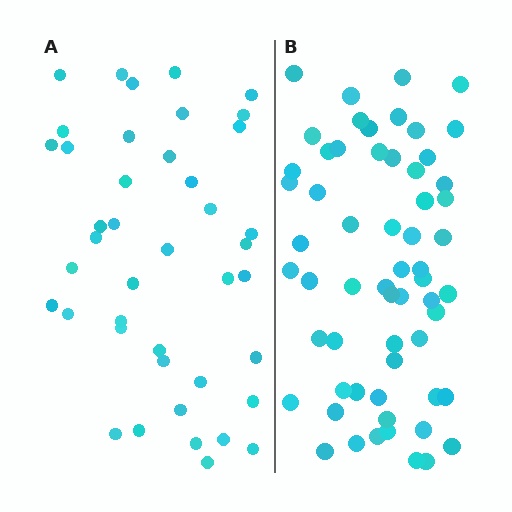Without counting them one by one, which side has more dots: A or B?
Region B (the right region) has more dots.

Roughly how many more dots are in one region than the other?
Region B has approximately 20 more dots than region A.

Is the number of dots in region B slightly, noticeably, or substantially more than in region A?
Region B has noticeably more, but not dramatically so. The ratio is roughly 1.4 to 1.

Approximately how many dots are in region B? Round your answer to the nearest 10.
About 60 dots.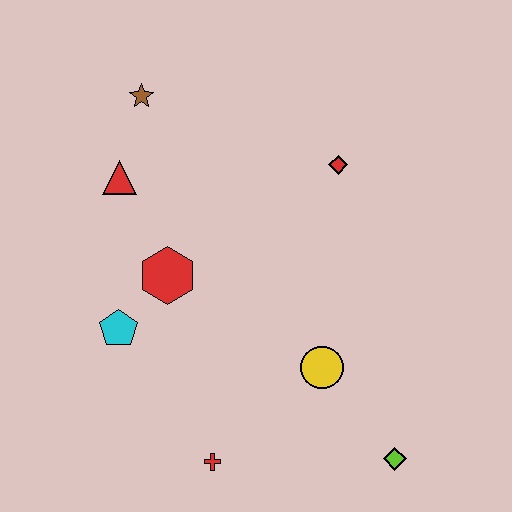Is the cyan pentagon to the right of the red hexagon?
No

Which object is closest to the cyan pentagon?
The red hexagon is closest to the cyan pentagon.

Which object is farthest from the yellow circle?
The brown star is farthest from the yellow circle.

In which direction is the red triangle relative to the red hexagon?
The red triangle is above the red hexagon.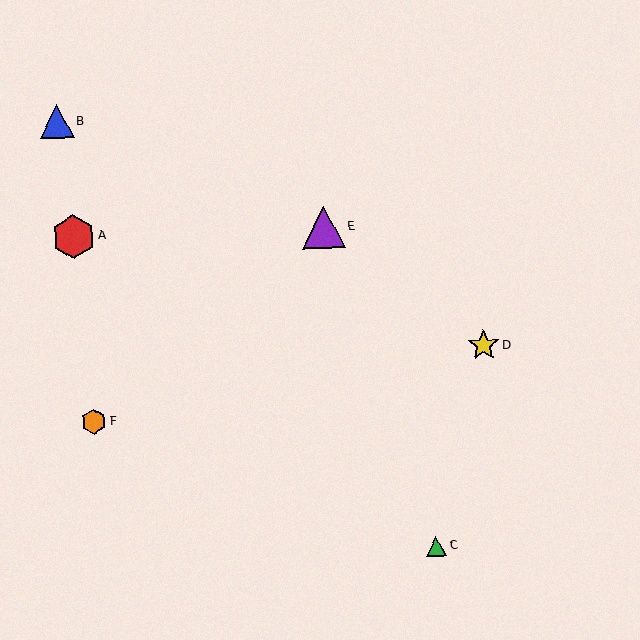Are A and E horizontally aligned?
Yes, both are at y≈237.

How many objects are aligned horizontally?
2 objects (A, E) are aligned horizontally.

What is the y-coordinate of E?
Object E is at y≈227.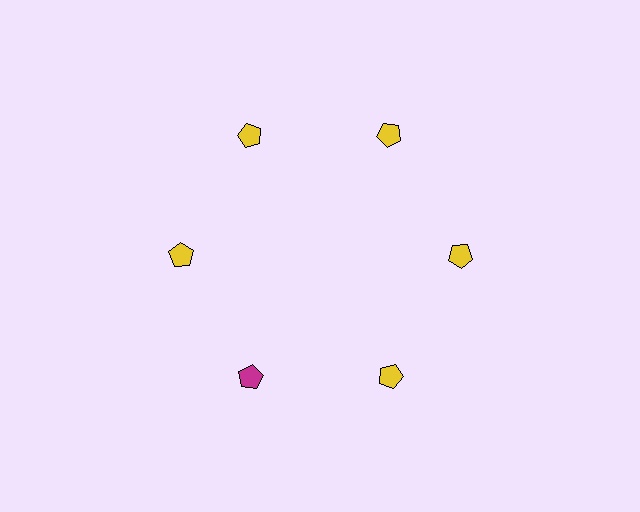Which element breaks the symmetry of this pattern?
The magenta pentagon at roughly the 7 o'clock position breaks the symmetry. All other shapes are yellow pentagons.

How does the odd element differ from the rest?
It has a different color: magenta instead of yellow.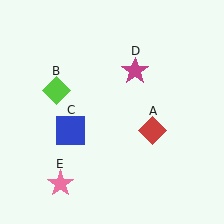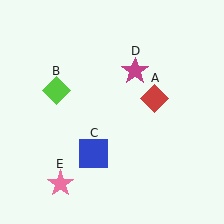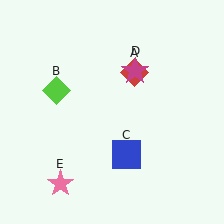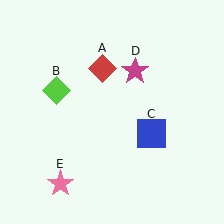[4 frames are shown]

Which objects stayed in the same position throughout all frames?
Lime diamond (object B) and magenta star (object D) and pink star (object E) remained stationary.